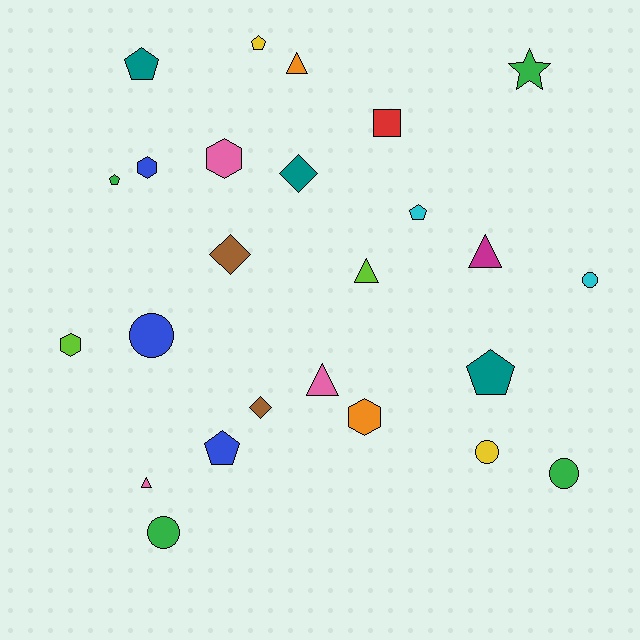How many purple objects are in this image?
There are no purple objects.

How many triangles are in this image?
There are 5 triangles.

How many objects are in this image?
There are 25 objects.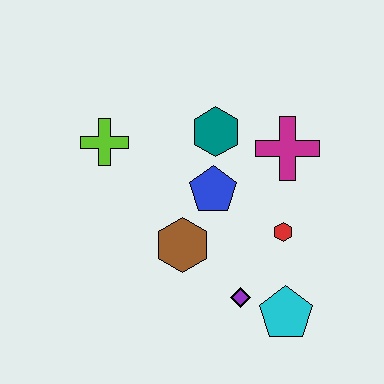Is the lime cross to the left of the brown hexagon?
Yes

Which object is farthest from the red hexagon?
The lime cross is farthest from the red hexagon.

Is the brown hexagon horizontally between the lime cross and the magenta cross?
Yes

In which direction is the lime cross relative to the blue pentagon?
The lime cross is to the left of the blue pentagon.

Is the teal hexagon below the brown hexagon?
No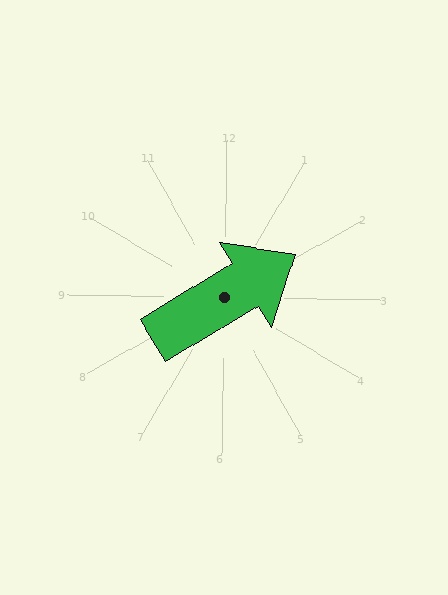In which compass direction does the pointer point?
Northeast.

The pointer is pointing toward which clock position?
Roughly 2 o'clock.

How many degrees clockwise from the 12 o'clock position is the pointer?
Approximately 58 degrees.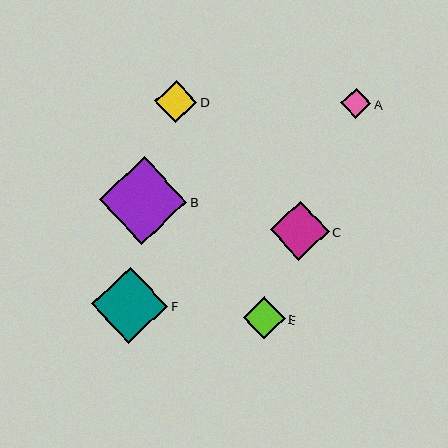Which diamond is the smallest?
Diamond A is the smallest with a size of approximately 30 pixels.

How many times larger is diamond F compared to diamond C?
Diamond F is approximately 1.3 times the size of diamond C.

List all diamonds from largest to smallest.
From largest to smallest: B, F, C, D, E, A.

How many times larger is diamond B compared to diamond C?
Diamond B is approximately 1.5 times the size of diamond C.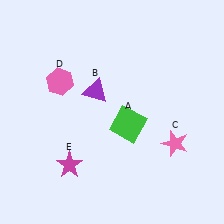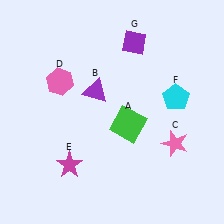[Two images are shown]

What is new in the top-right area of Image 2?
A purple diamond (G) was added in the top-right area of Image 2.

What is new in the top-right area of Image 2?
A cyan pentagon (F) was added in the top-right area of Image 2.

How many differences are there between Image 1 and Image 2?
There are 2 differences between the two images.